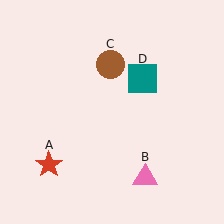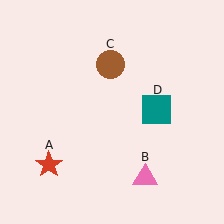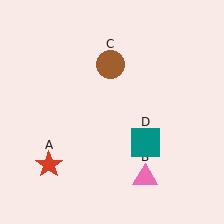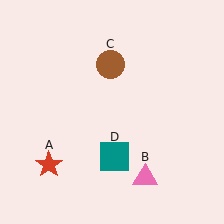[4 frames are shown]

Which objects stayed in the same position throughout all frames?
Red star (object A) and pink triangle (object B) and brown circle (object C) remained stationary.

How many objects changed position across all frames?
1 object changed position: teal square (object D).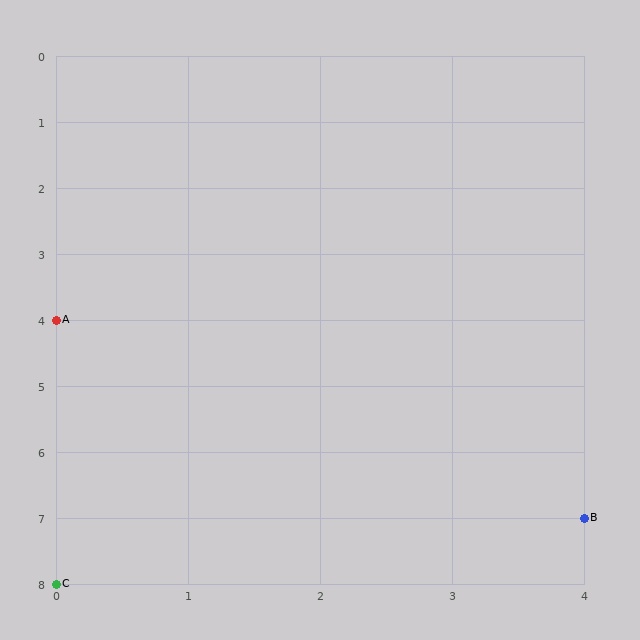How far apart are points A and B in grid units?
Points A and B are 4 columns and 3 rows apart (about 5.0 grid units diagonally).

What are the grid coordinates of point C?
Point C is at grid coordinates (0, 8).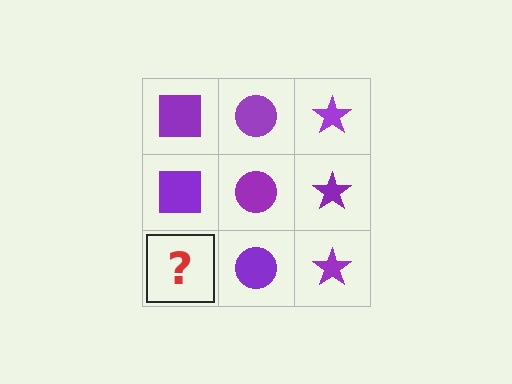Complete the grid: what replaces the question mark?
The question mark should be replaced with a purple square.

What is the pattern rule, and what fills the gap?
The rule is that each column has a consistent shape. The gap should be filled with a purple square.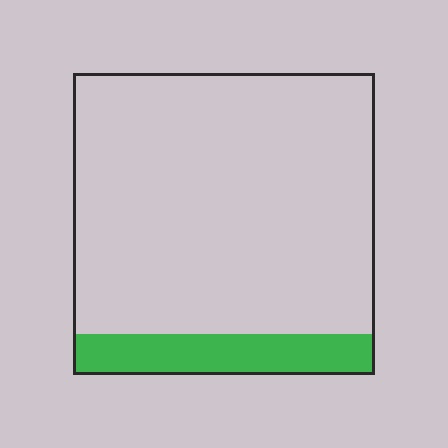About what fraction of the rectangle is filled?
About one eighth (1/8).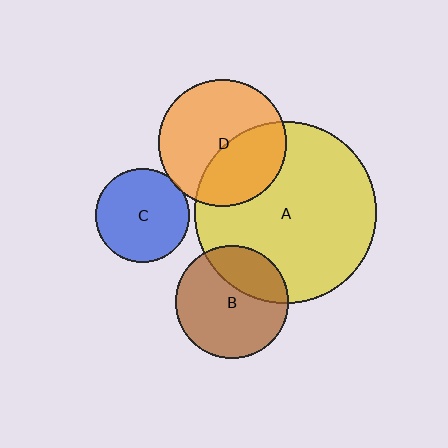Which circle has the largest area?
Circle A (yellow).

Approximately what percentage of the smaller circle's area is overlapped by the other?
Approximately 30%.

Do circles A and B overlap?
Yes.